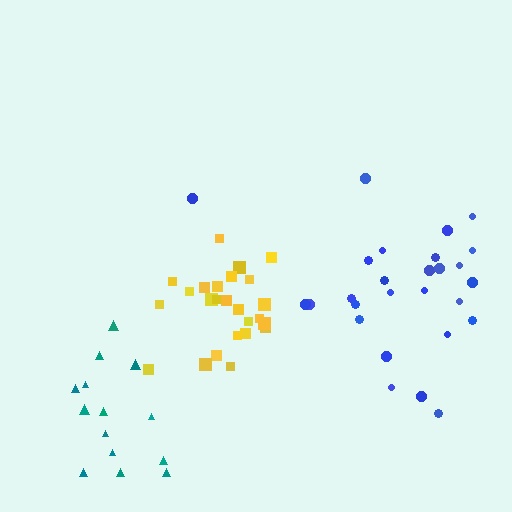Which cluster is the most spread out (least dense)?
Teal.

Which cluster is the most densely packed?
Yellow.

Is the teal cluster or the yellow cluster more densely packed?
Yellow.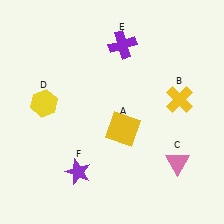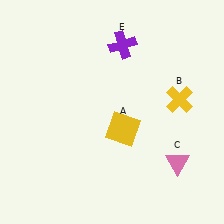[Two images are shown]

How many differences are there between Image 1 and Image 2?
There are 2 differences between the two images.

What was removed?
The purple star (F), the yellow hexagon (D) were removed in Image 2.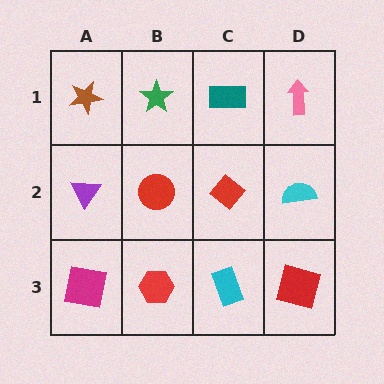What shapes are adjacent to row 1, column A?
A purple triangle (row 2, column A), a green star (row 1, column B).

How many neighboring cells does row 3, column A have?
2.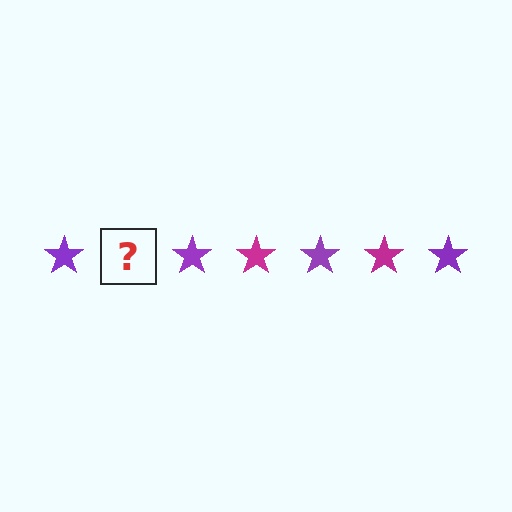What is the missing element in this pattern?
The missing element is a magenta star.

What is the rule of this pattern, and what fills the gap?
The rule is that the pattern cycles through purple, magenta stars. The gap should be filled with a magenta star.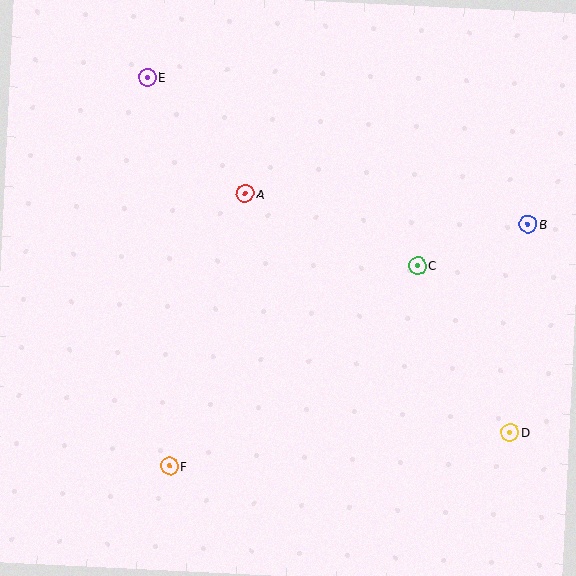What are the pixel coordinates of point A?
Point A is at (245, 193).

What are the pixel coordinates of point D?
Point D is at (510, 432).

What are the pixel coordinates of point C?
Point C is at (417, 266).